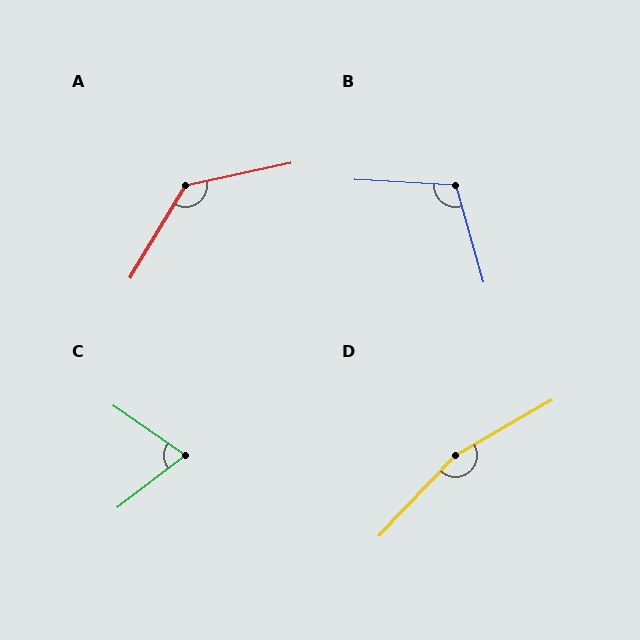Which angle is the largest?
D, at approximately 164 degrees.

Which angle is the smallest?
C, at approximately 72 degrees.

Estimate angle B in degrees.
Approximately 109 degrees.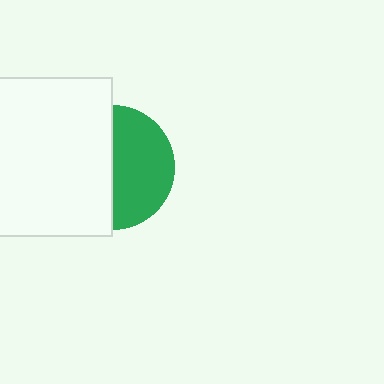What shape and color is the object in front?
The object in front is a white square.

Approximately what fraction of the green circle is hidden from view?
Roughly 51% of the green circle is hidden behind the white square.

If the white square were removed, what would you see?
You would see the complete green circle.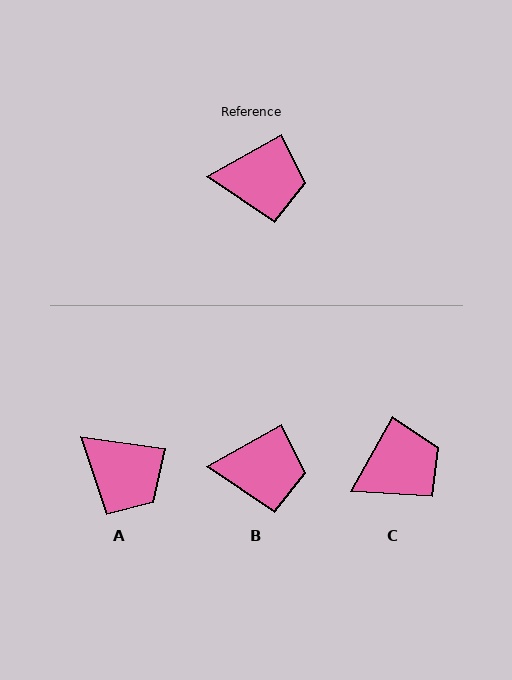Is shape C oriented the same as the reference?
No, it is off by about 31 degrees.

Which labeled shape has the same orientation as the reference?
B.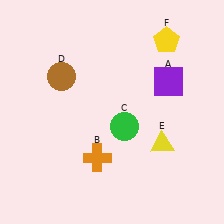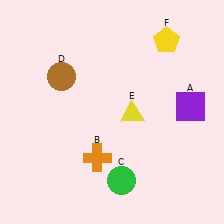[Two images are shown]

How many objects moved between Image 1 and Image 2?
3 objects moved between the two images.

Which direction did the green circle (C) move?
The green circle (C) moved down.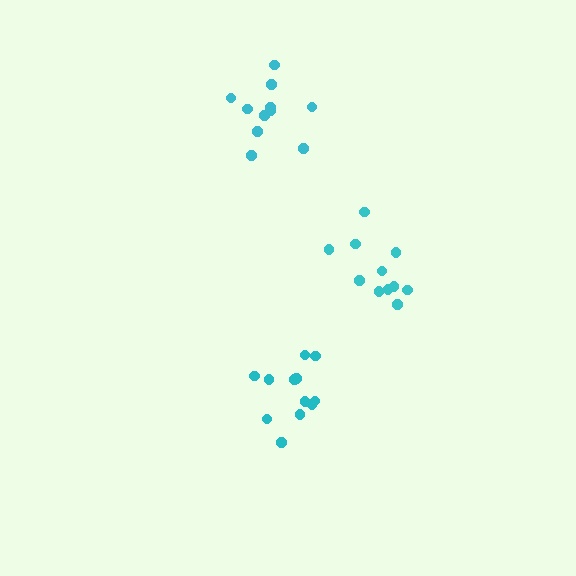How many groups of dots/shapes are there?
There are 3 groups.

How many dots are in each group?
Group 1: 11 dots, Group 2: 12 dots, Group 3: 11 dots (34 total).